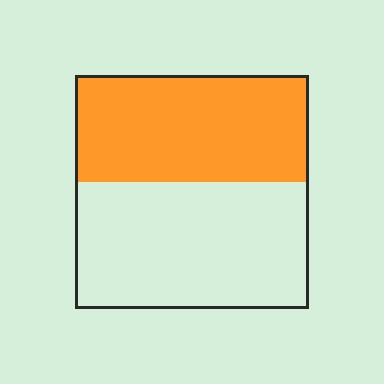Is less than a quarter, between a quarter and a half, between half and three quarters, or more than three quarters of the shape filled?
Between a quarter and a half.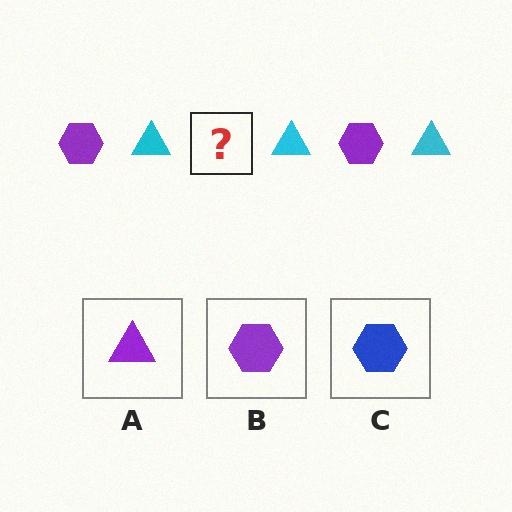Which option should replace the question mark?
Option B.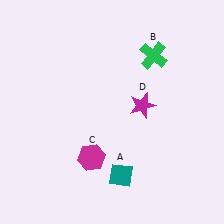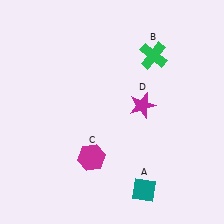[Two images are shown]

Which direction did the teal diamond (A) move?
The teal diamond (A) moved right.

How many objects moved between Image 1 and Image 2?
1 object moved between the two images.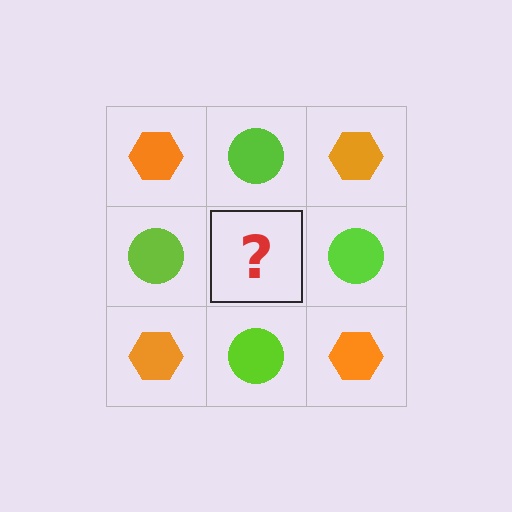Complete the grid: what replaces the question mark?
The question mark should be replaced with an orange hexagon.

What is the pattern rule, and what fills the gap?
The rule is that it alternates orange hexagon and lime circle in a checkerboard pattern. The gap should be filled with an orange hexagon.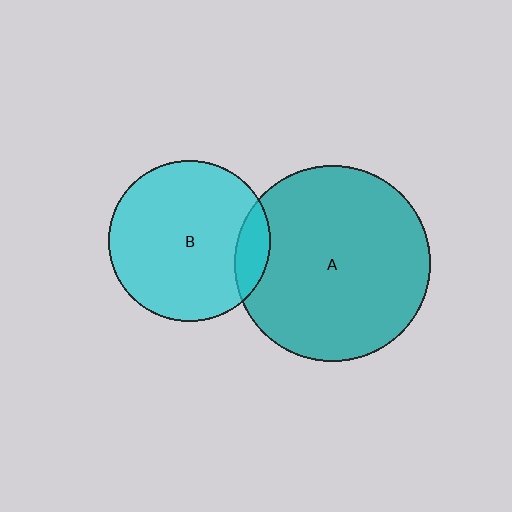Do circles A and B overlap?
Yes.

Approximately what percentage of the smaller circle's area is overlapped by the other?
Approximately 10%.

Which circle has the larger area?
Circle A (teal).